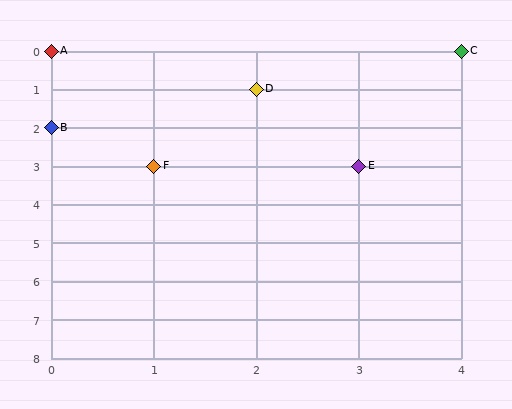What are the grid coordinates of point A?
Point A is at grid coordinates (0, 0).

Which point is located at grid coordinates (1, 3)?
Point F is at (1, 3).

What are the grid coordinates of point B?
Point B is at grid coordinates (0, 2).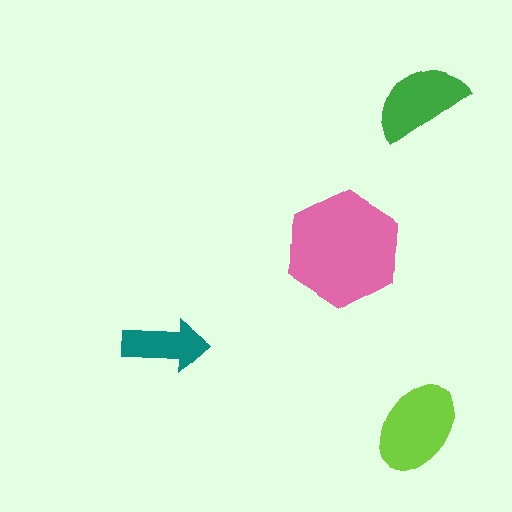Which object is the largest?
The pink hexagon.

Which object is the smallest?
The teal arrow.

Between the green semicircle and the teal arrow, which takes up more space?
The green semicircle.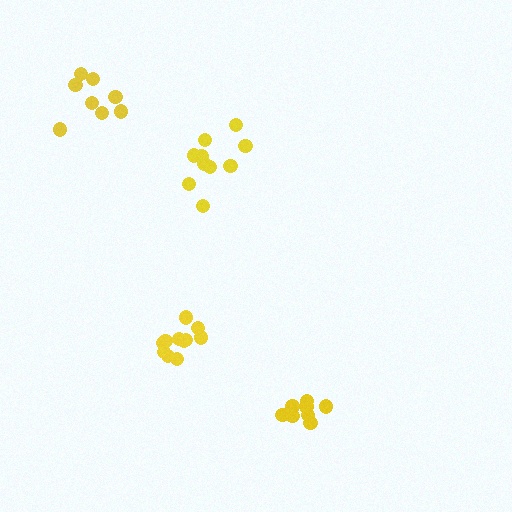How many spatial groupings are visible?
There are 4 spatial groupings.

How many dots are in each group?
Group 1: 9 dots, Group 2: 11 dots, Group 3: 10 dots, Group 4: 8 dots (38 total).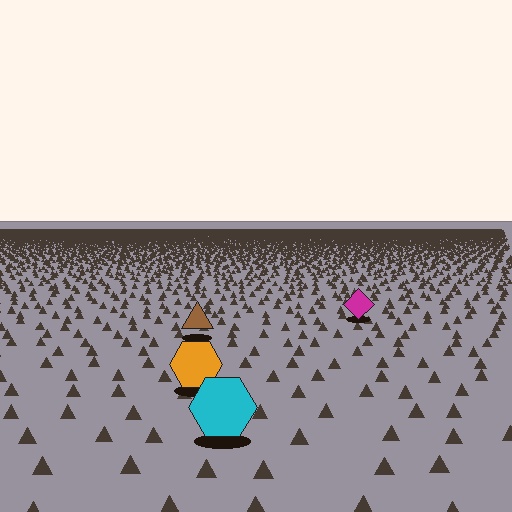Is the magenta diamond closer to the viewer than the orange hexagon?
No. The orange hexagon is closer — you can tell from the texture gradient: the ground texture is coarser near it.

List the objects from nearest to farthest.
From nearest to farthest: the cyan hexagon, the orange hexagon, the brown triangle, the magenta diamond.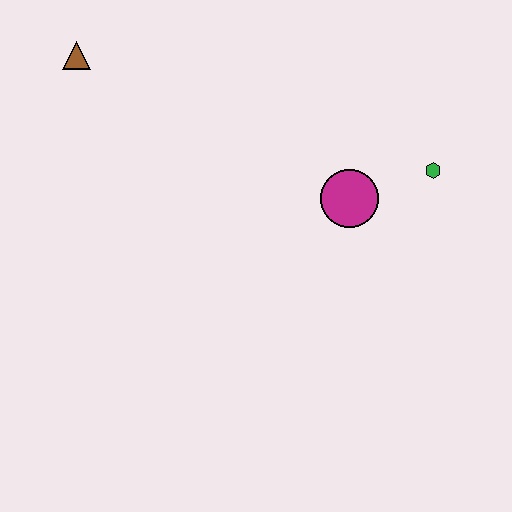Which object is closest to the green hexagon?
The magenta circle is closest to the green hexagon.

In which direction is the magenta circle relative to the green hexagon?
The magenta circle is to the left of the green hexagon.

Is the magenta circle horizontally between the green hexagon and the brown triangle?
Yes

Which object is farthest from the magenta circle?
The brown triangle is farthest from the magenta circle.